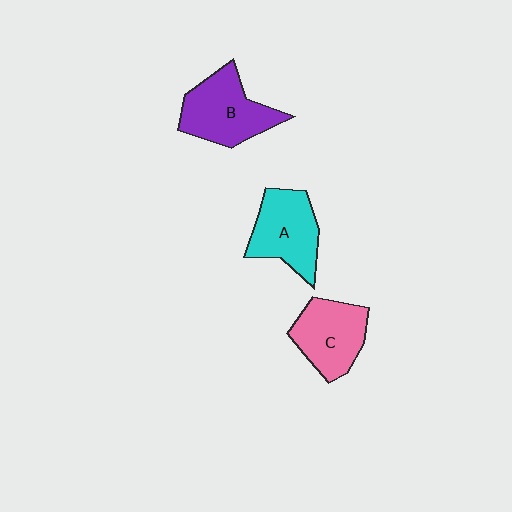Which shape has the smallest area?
Shape C (pink).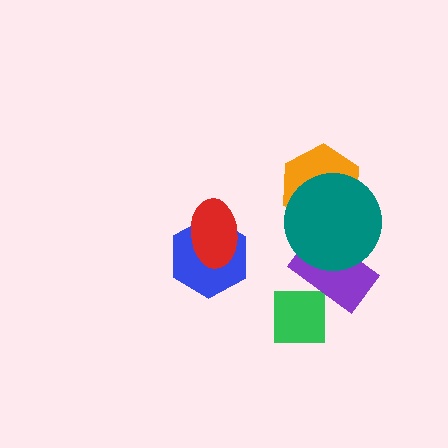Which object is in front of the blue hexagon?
The red ellipse is in front of the blue hexagon.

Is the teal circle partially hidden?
No, no other shape covers it.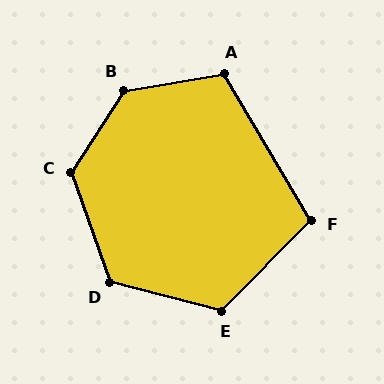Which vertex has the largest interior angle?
B, at approximately 132 degrees.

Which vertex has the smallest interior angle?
F, at approximately 105 degrees.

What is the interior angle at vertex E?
Approximately 120 degrees (obtuse).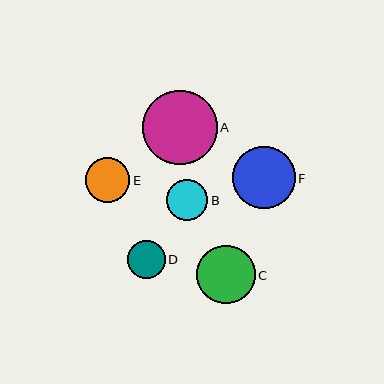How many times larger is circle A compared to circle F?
Circle A is approximately 1.2 times the size of circle F.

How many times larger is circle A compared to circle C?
Circle A is approximately 1.3 times the size of circle C.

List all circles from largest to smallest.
From largest to smallest: A, F, C, E, B, D.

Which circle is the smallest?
Circle D is the smallest with a size of approximately 37 pixels.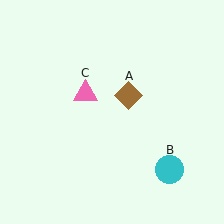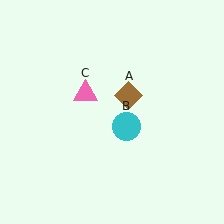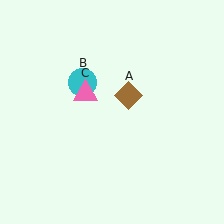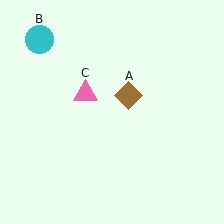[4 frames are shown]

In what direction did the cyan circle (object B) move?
The cyan circle (object B) moved up and to the left.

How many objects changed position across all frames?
1 object changed position: cyan circle (object B).